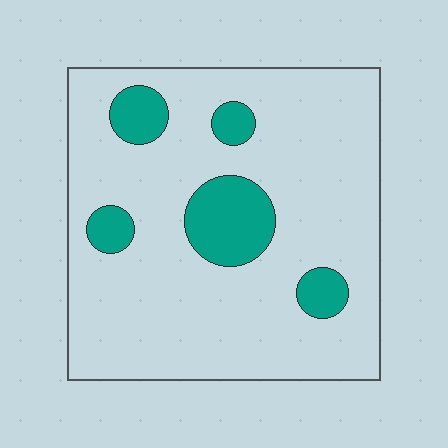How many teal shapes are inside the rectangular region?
5.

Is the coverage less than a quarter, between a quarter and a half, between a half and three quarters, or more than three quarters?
Less than a quarter.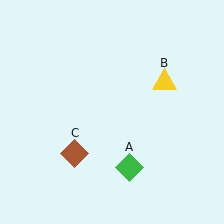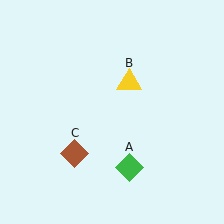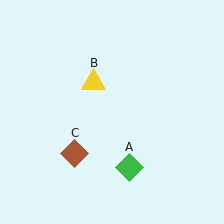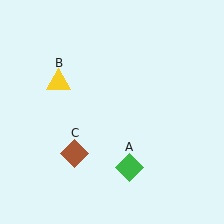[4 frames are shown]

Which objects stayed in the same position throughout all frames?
Green diamond (object A) and brown diamond (object C) remained stationary.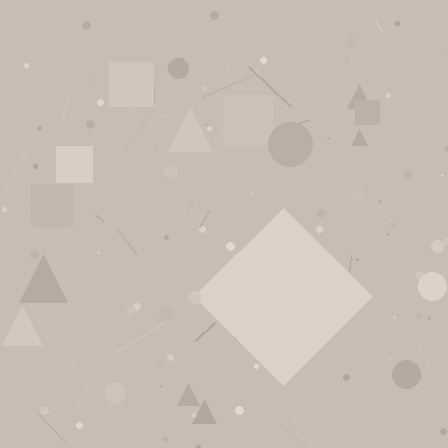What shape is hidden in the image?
A diamond is hidden in the image.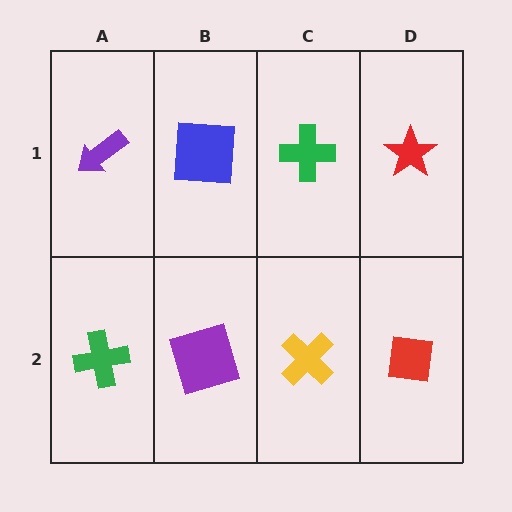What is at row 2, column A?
A green cross.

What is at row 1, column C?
A green cross.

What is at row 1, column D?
A red star.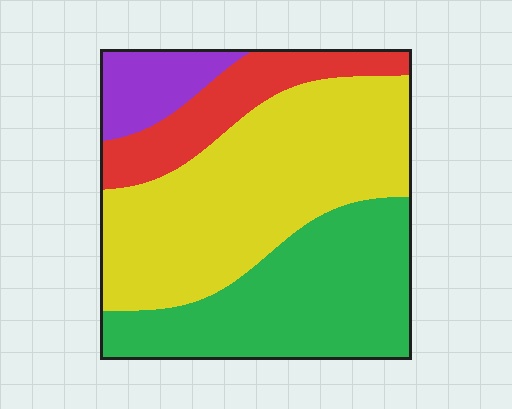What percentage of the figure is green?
Green takes up about one third (1/3) of the figure.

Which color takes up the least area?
Purple, at roughly 10%.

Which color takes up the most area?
Yellow, at roughly 45%.